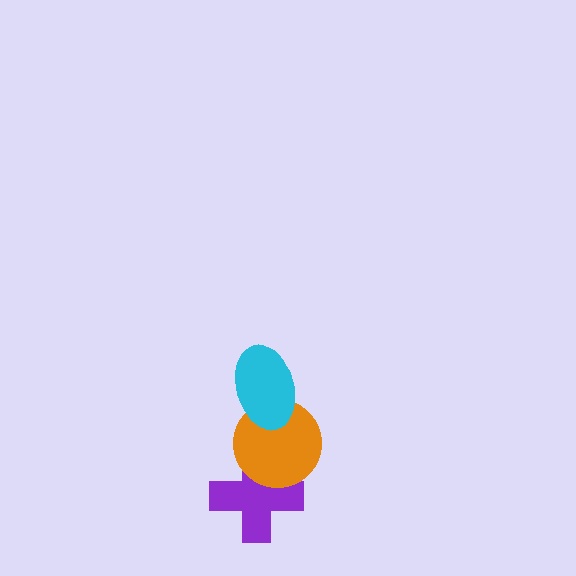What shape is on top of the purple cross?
The orange circle is on top of the purple cross.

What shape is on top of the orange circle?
The cyan ellipse is on top of the orange circle.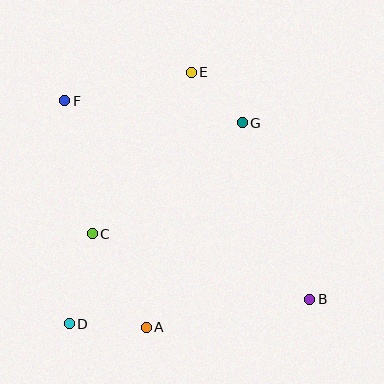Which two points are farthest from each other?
Points B and F are farthest from each other.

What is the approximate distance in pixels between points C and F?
The distance between C and F is approximately 136 pixels.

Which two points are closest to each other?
Points E and G are closest to each other.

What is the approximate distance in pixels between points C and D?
The distance between C and D is approximately 93 pixels.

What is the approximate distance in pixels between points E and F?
The distance between E and F is approximately 129 pixels.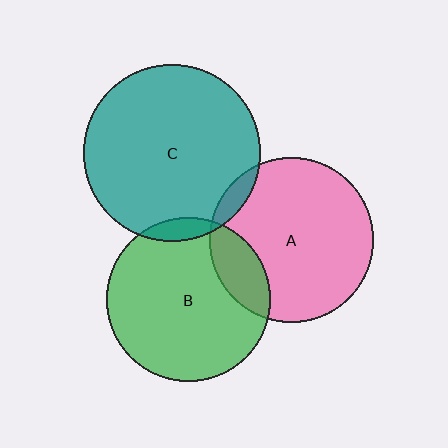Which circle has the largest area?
Circle C (teal).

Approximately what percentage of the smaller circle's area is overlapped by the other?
Approximately 5%.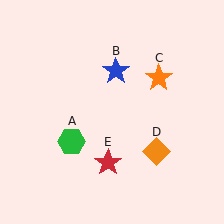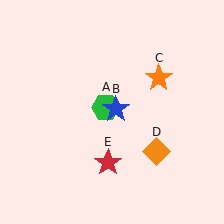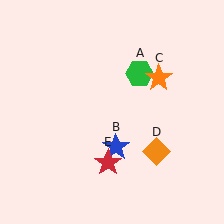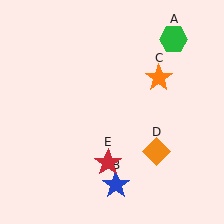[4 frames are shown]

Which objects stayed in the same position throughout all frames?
Orange star (object C) and orange diamond (object D) and red star (object E) remained stationary.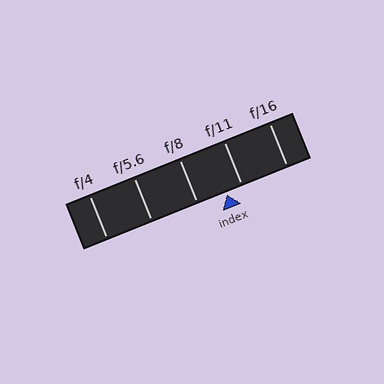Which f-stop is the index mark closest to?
The index mark is closest to f/11.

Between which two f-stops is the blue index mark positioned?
The index mark is between f/8 and f/11.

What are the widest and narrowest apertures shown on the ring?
The widest aperture shown is f/4 and the narrowest is f/16.